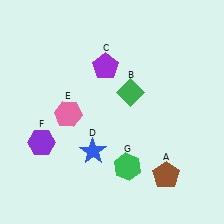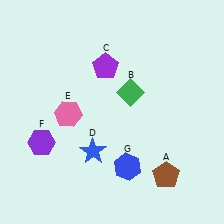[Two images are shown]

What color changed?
The hexagon (G) changed from green in Image 1 to blue in Image 2.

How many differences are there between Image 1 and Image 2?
There is 1 difference between the two images.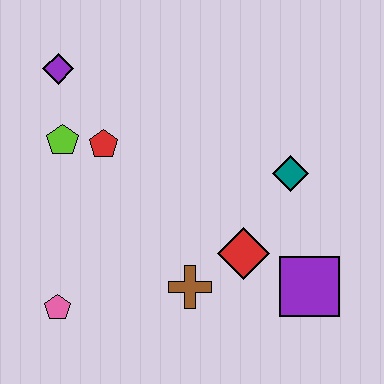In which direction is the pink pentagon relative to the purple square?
The pink pentagon is to the left of the purple square.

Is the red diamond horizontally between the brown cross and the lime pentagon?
No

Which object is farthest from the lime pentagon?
The purple square is farthest from the lime pentagon.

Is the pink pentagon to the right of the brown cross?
No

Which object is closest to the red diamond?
The brown cross is closest to the red diamond.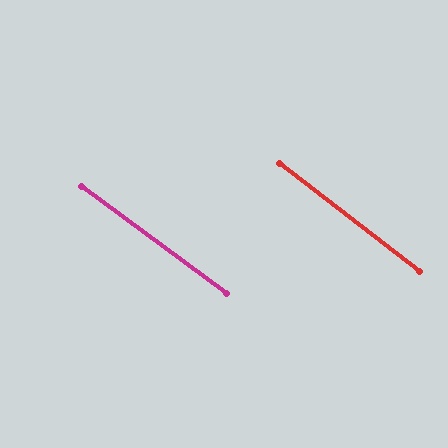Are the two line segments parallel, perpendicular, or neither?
Parallel — their directions differ by only 1.4°.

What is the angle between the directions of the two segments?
Approximately 1 degree.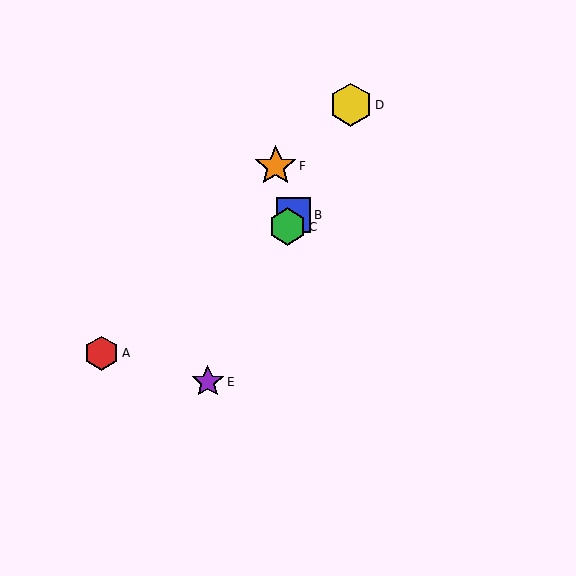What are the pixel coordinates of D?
Object D is at (351, 105).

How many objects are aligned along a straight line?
4 objects (B, C, D, E) are aligned along a straight line.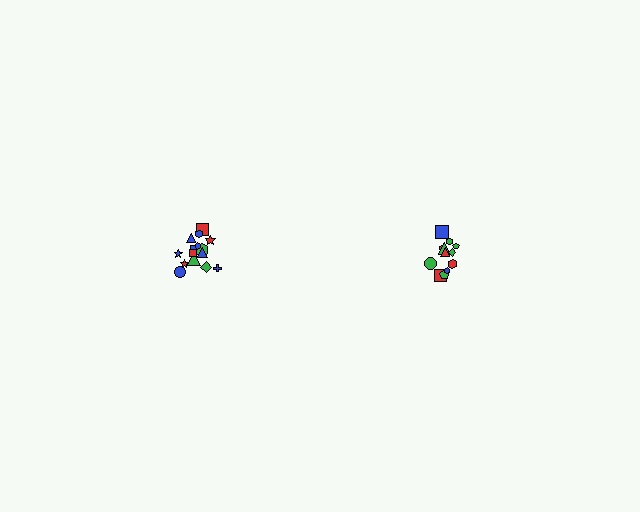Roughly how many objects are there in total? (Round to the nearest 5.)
Roughly 25 objects in total.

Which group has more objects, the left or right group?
The left group.